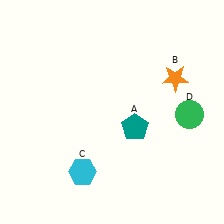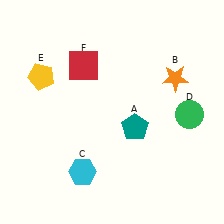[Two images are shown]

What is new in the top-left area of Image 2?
A red square (F) was added in the top-left area of Image 2.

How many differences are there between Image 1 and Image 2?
There are 2 differences between the two images.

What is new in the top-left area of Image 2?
A yellow pentagon (E) was added in the top-left area of Image 2.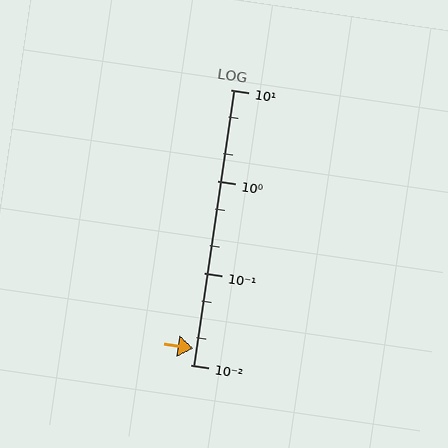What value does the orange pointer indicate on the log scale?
The pointer indicates approximately 0.015.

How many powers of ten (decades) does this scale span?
The scale spans 3 decades, from 0.01 to 10.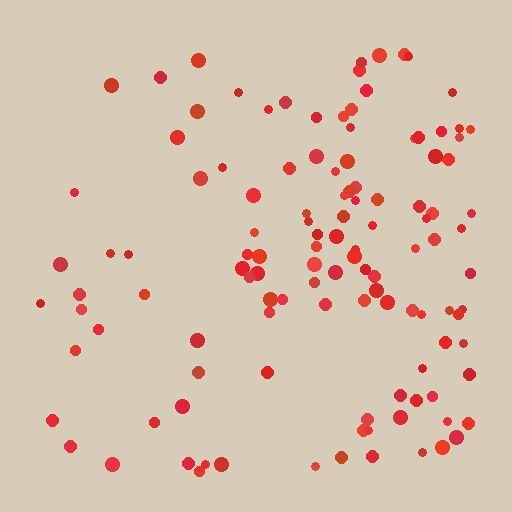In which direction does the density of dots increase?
From left to right, with the right side densest.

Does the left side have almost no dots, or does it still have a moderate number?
Still a moderate number, just noticeably fewer than the right.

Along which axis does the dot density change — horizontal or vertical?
Horizontal.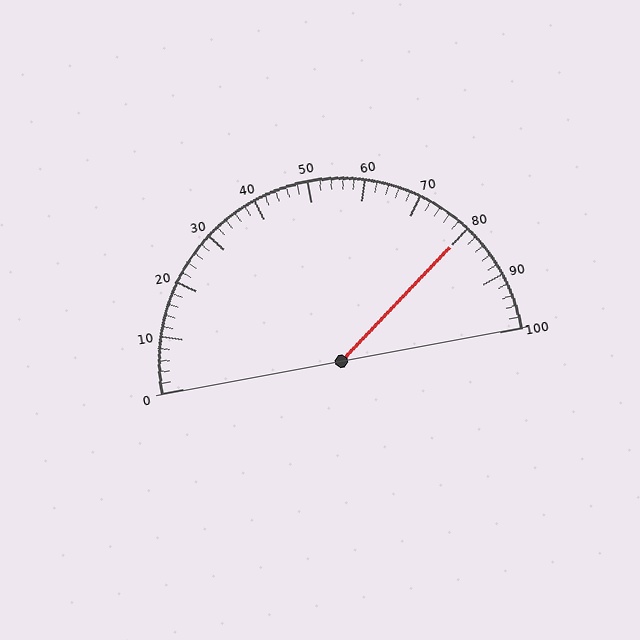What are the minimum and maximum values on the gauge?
The gauge ranges from 0 to 100.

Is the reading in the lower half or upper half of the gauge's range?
The reading is in the upper half of the range (0 to 100).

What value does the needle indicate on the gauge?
The needle indicates approximately 80.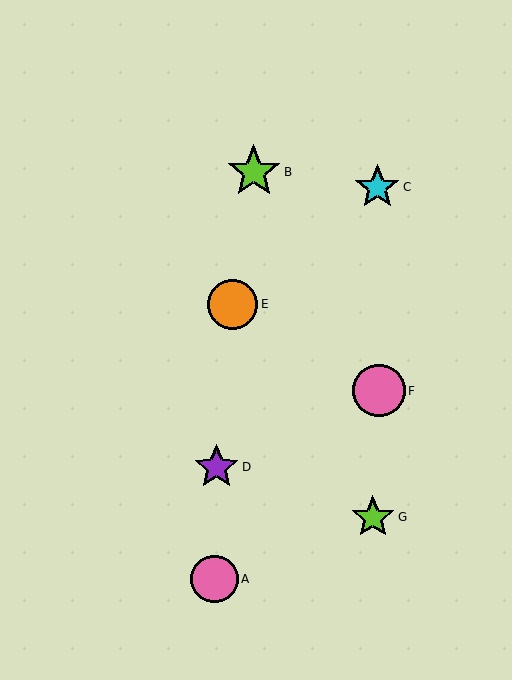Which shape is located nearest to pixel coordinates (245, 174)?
The lime star (labeled B) at (254, 172) is nearest to that location.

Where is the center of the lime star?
The center of the lime star is at (254, 172).